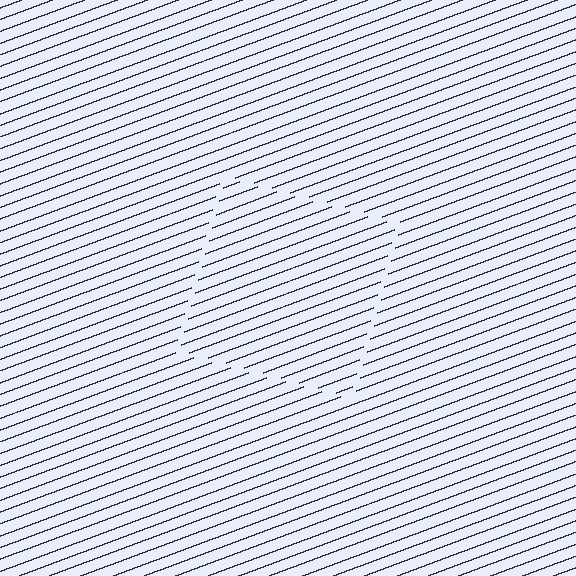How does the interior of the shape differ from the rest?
The interior of the shape contains the same grating, shifted by half a period — the contour is defined by the phase discontinuity where line-ends from the inner and outer gratings abut.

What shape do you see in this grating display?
An illusory square. The interior of the shape contains the same grating, shifted by half a period — the contour is defined by the phase discontinuity where line-ends from the inner and outer gratings abut.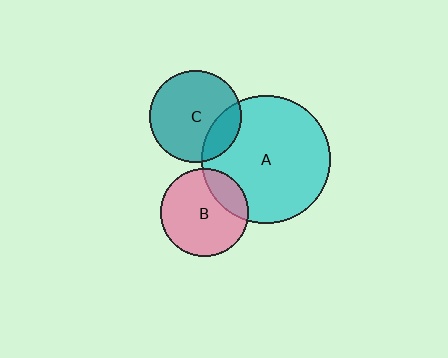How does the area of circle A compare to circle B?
Approximately 2.1 times.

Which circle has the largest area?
Circle A (cyan).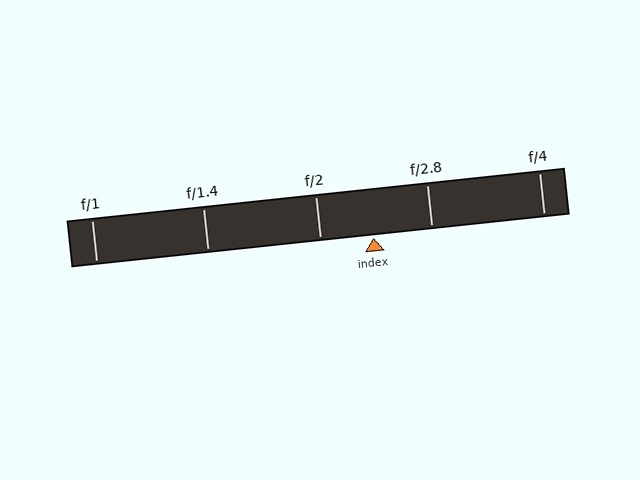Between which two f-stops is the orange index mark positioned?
The index mark is between f/2 and f/2.8.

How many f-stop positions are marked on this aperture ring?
There are 5 f-stop positions marked.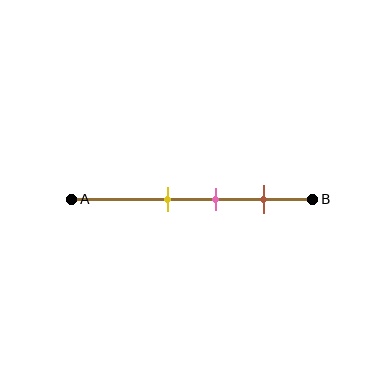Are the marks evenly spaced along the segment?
Yes, the marks are approximately evenly spaced.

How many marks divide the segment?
There are 3 marks dividing the segment.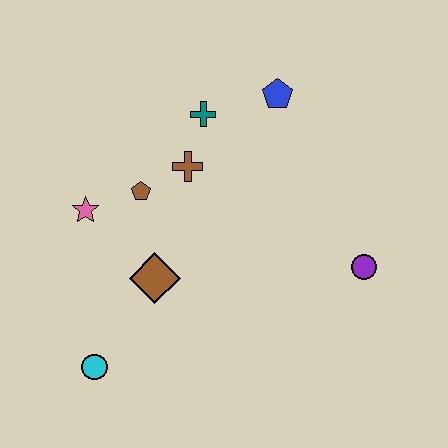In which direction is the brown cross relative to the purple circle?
The brown cross is to the left of the purple circle.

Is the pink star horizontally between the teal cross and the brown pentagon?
No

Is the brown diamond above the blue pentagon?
No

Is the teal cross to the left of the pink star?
No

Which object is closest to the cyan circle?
The brown diamond is closest to the cyan circle.